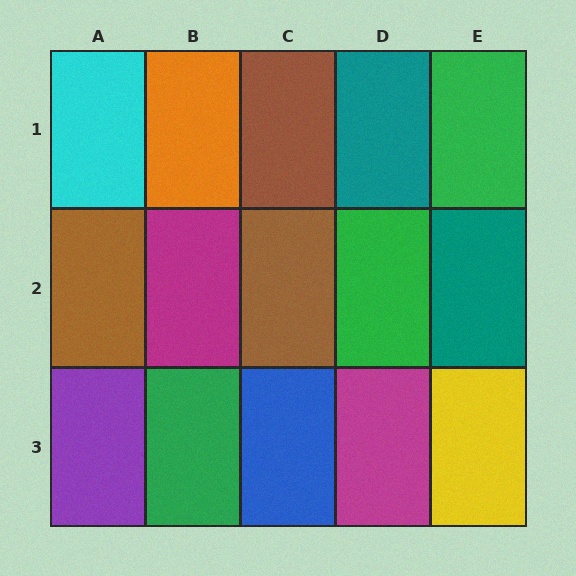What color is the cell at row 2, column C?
Brown.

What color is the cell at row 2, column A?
Brown.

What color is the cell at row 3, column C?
Blue.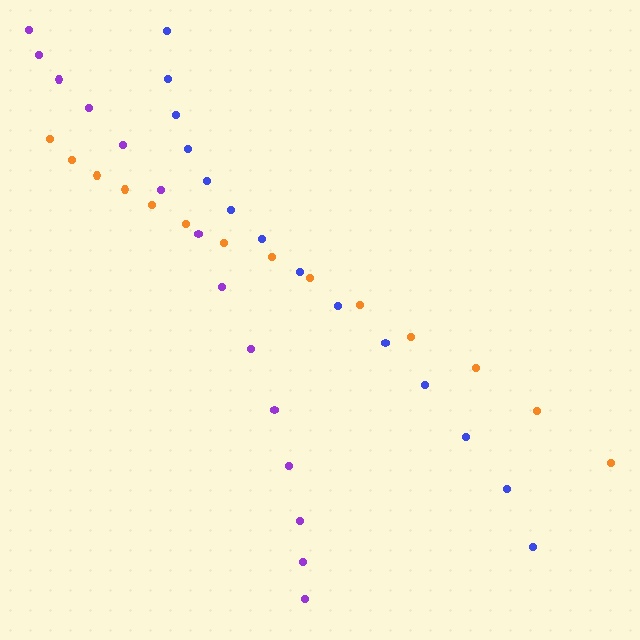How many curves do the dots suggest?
There are 3 distinct paths.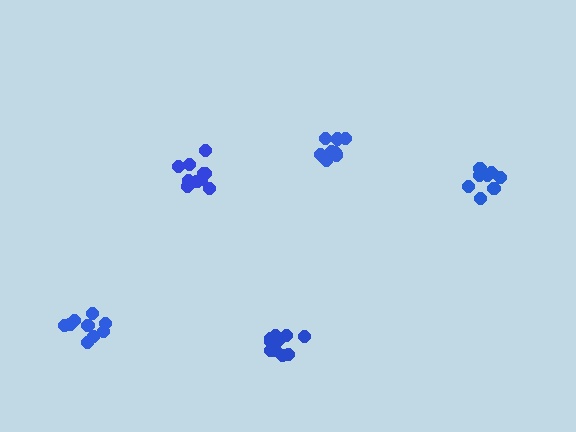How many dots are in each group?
Group 1: 10 dots, Group 2: 9 dots, Group 3: 11 dots, Group 4: 9 dots, Group 5: 10 dots (49 total).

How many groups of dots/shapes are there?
There are 5 groups.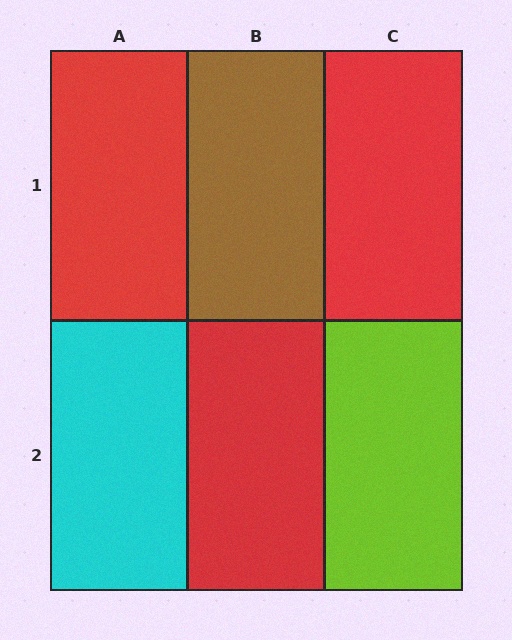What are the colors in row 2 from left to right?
Cyan, red, lime.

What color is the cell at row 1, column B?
Brown.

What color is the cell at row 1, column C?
Red.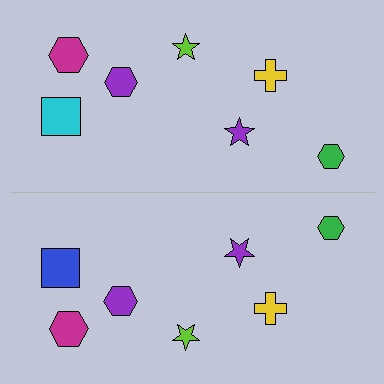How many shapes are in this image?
There are 14 shapes in this image.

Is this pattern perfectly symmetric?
No, the pattern is not perfectly symmetric. The blue square on the bottom side breaks the symmetry — its mirror counterpart is cyan.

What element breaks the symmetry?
The blue square on the bottom side breaks the symmetry — its mirror counterpart is cyan.